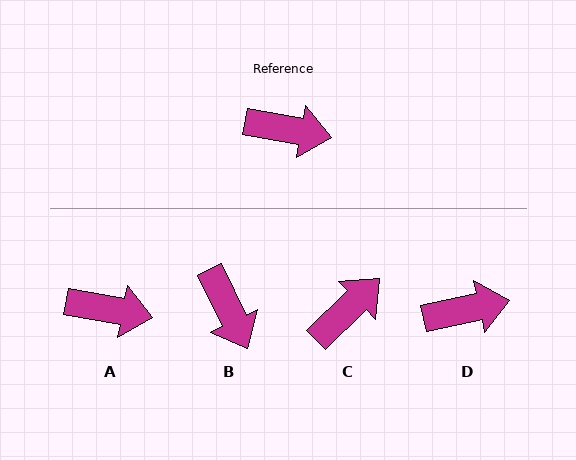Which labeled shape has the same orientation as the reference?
A.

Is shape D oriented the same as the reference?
No, it is off by about 22 degrees.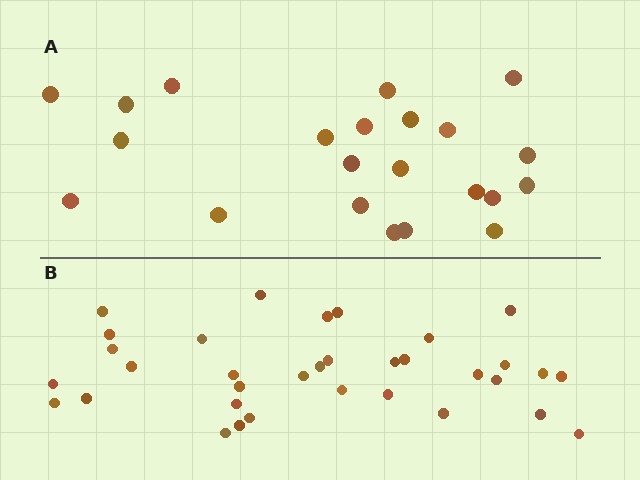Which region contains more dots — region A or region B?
Region B (the bottom region) has more dots.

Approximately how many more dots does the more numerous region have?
Region B has roughly 12 or so more dots than region A.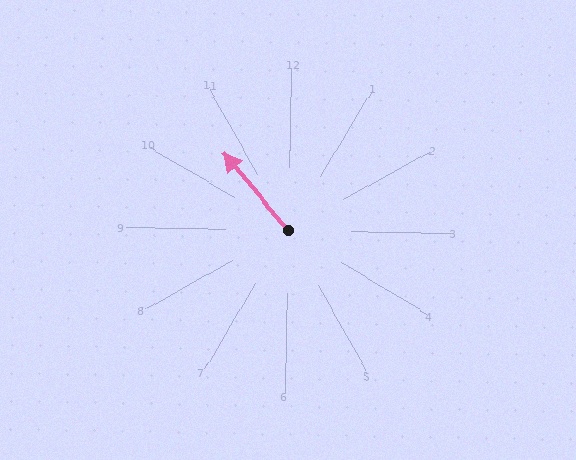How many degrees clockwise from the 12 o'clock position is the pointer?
Approximately 319 degrees.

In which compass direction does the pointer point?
Northwest.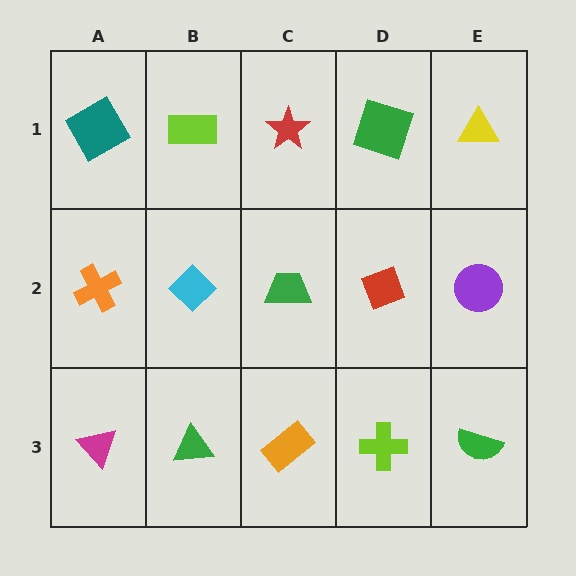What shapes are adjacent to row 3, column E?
A purple circle (row 2, column E), a lime cross (row 3, column D).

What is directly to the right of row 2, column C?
A red diamond.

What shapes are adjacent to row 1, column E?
A purple circle (row 2, column E), a green square (row 1, column D).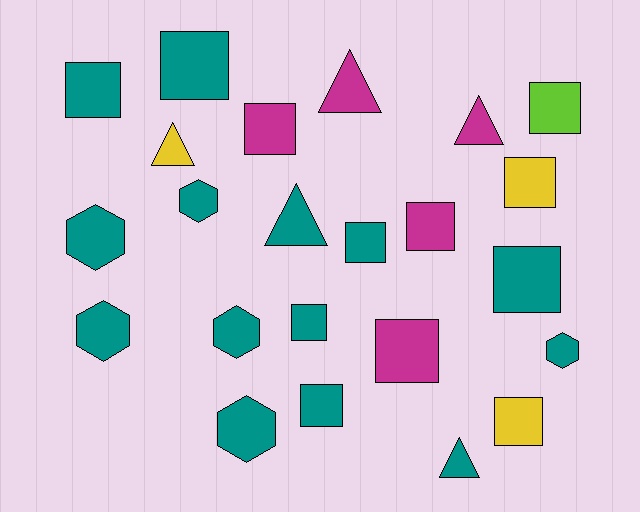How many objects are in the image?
There are 23 objects.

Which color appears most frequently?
Teal, with 14 objects.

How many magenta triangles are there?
There are 2 magenta triangles.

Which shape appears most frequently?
Square, with 12 objects.